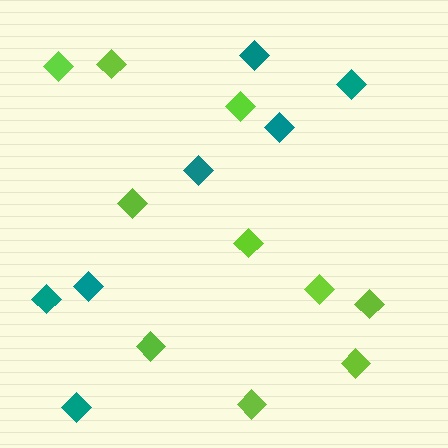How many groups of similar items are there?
There are 2 groups: one group of teal diamonds (7) and one group of lime diamonds (10).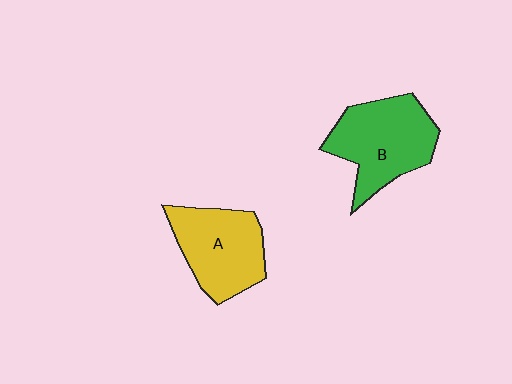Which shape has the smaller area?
Shape A (yellow).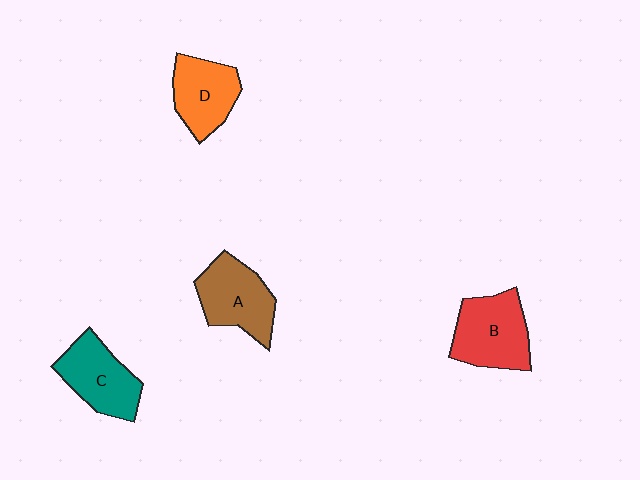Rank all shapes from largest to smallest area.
From largest to smallest: B (red), A (brown), C (teal), D (orange).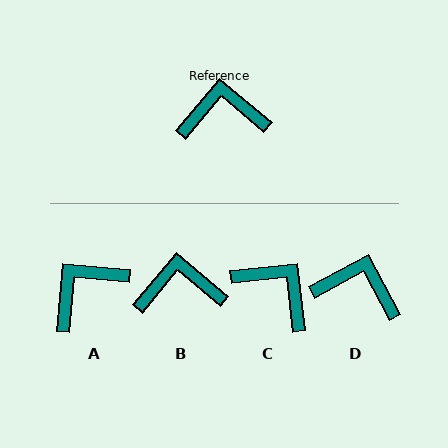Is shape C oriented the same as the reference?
No, it is off by about 44 degrees.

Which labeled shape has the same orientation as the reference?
B.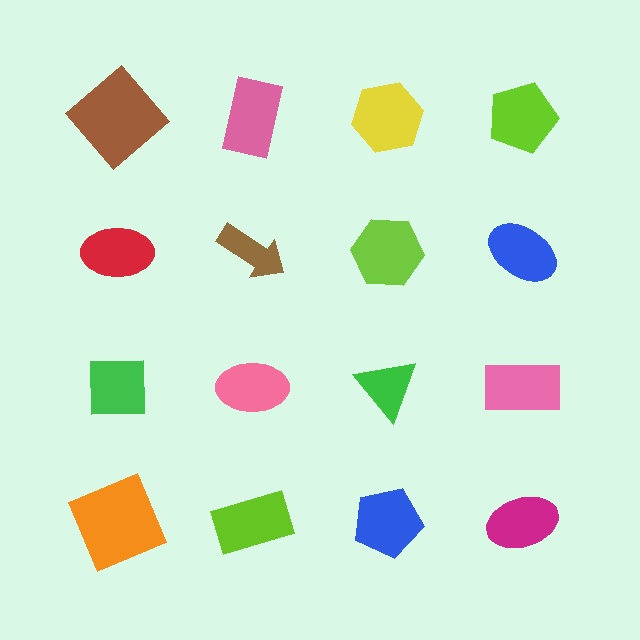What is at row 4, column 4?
A magenta ellipse.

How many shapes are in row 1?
4 shapes.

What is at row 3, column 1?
A green square.